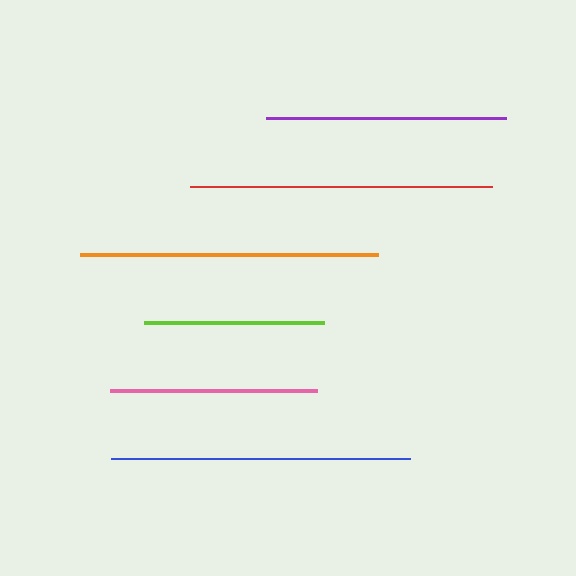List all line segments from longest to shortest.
From longest to shortest: red, blue, orange, purple, pink, lime.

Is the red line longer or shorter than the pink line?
The red line is longer than the pink line.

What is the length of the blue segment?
The blue segment is approximately 298 pixels long.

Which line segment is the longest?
The red line is the longest at approximately 302 pixels.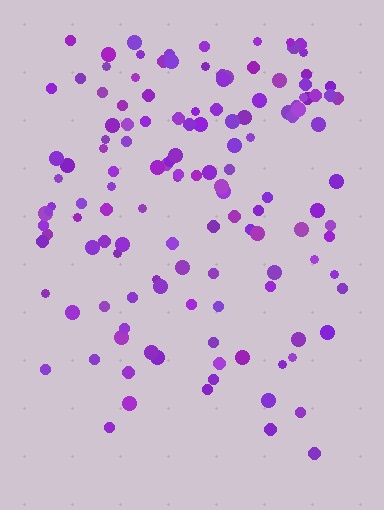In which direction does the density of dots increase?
From bottom to top, with the top side densest.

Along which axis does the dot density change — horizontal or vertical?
Vertical.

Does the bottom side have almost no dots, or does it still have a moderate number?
Still a moderate number, just noticeably fewer than the top.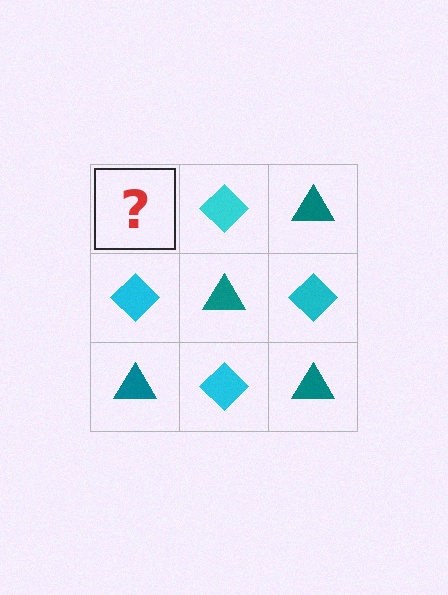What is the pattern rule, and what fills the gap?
The rule is that it alternates teal triangle and cyan diamond in a checkerboard pattern. The gap should be filled with a teal triangle.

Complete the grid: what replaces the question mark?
The question mark should be replaced with a teal triangle.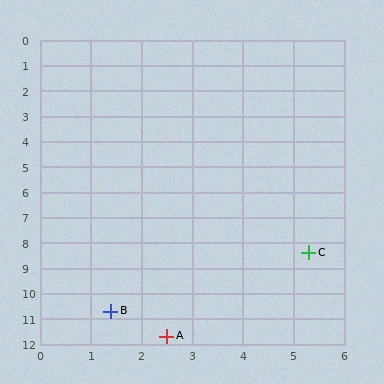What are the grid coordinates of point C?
Point C is at approximately (5.3, 8.4).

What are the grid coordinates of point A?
Point A is at approximately (2.5, 11.7).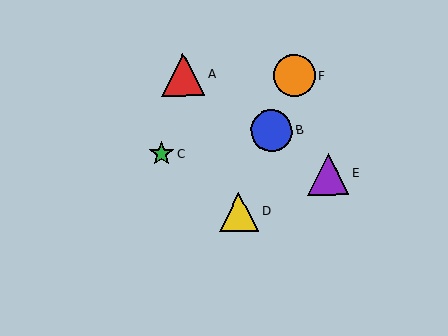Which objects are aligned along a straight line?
Objects B, D, F are aligned along a straight line.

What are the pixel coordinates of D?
Object D is at (239, 212).